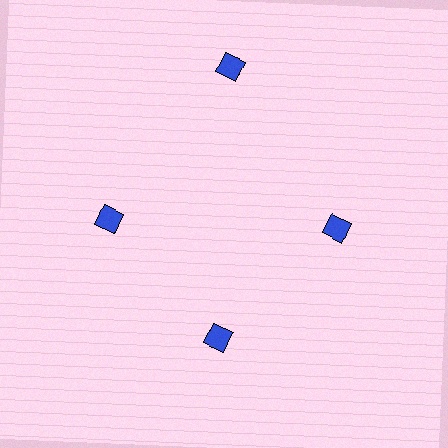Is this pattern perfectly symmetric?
No. The 4 blue diamonds are arranged in a ring, but one element near the 12 o'clock position is pushed outward from the center, breaking the 4-fold rotational symmetry.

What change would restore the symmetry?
The symmetry would be restored by moving it inward, back onto the ring so that all 4 diamonds sit at equal angles and equal distance from the center.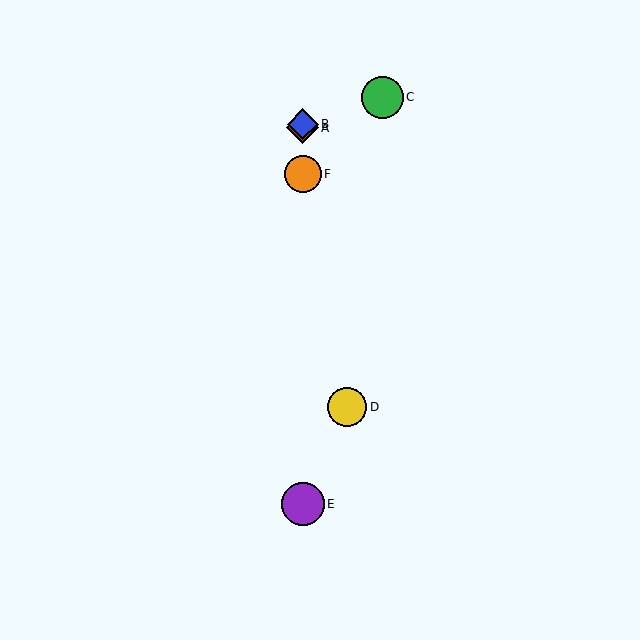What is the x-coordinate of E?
Object E is at x≈303.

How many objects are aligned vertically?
4 objects (A, B, E, F) are aligned vertically.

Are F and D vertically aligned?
No, F is at x≈303 and D is at x≈347.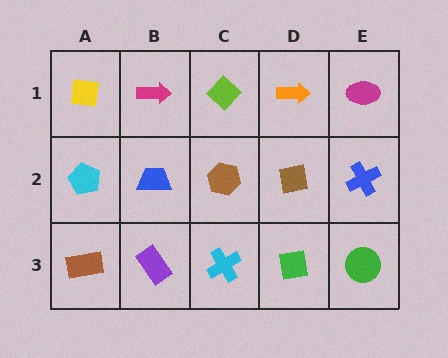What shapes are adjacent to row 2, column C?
A lime diamond (row 1, column C), a cyan cross (row 3, column C), a blue trapezoid (row 2, column B), a brown square (row 2, column D).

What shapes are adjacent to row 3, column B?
A blue trapezoid (row 2, column B), a brown rectangle (row 3, column A), a cyan cross (row 3, column C).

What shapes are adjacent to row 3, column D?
A brown square (row 2, column D), a cyan cross (row 3, column C), a green circle (row 3, column E).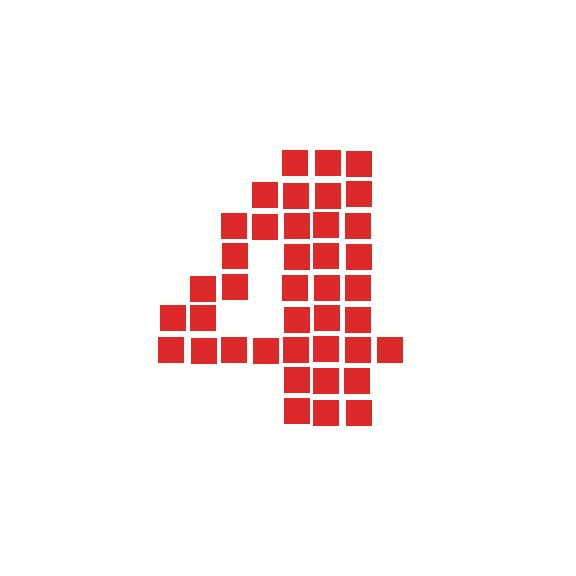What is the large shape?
The large shape is the digit 4.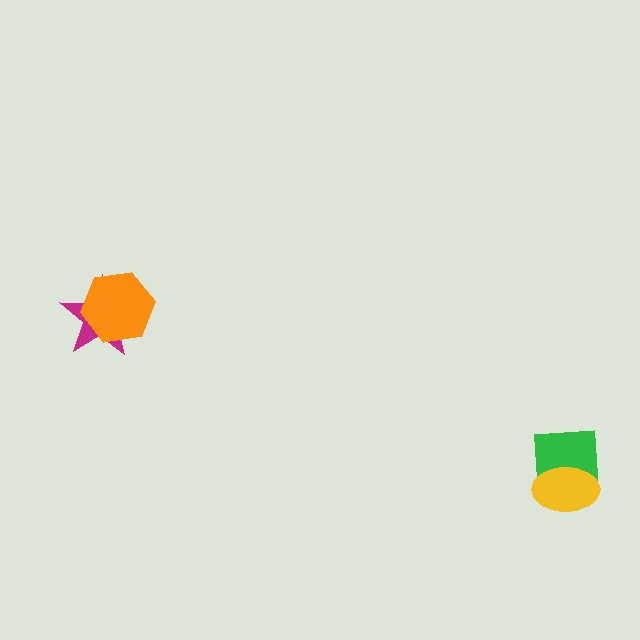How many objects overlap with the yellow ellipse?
1 object overlaps with the yellow ellipse.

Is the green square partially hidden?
Yes, it is partially covered by another shape.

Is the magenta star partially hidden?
Yes, it is partially covered by another shape.